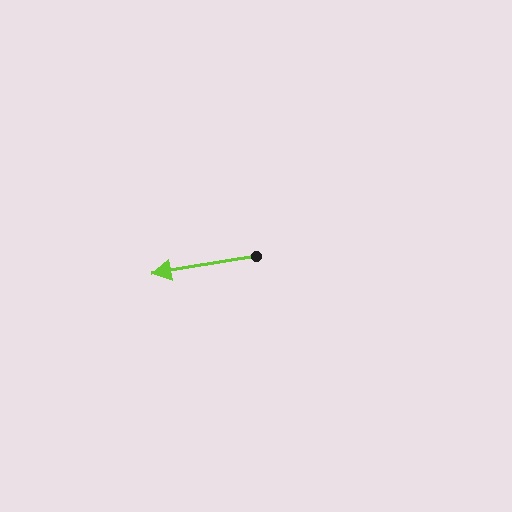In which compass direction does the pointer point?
West.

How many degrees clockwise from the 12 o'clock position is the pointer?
Approximately 261 degrees.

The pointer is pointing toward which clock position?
Roughly 9 o'clock.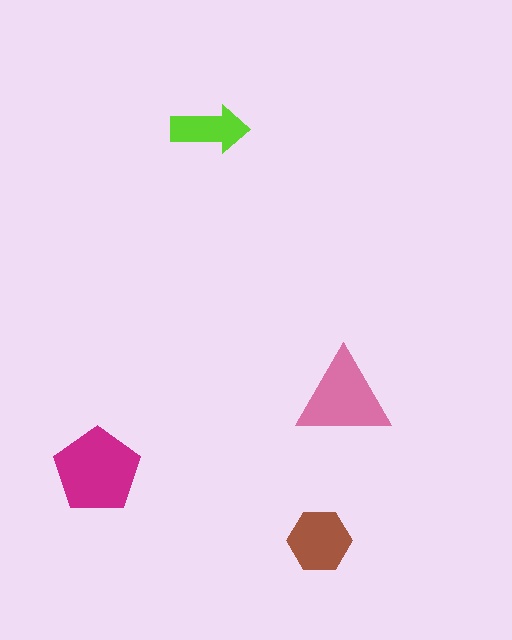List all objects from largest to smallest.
The magenta pentagon, the pink triangle, the brown hexagon, the lime arrow.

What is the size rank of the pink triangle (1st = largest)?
2nd.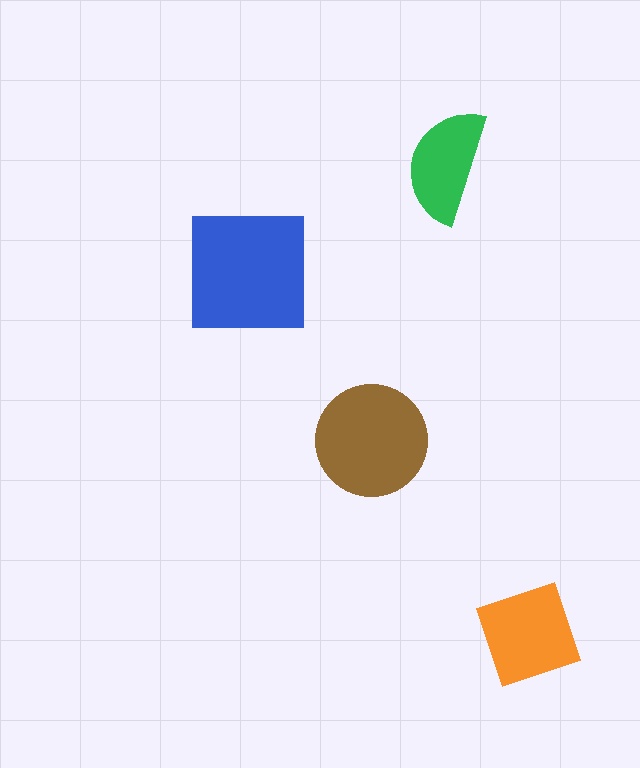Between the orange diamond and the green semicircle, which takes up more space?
The orange diamond.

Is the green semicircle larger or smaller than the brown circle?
Smaller.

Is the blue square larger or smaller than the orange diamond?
Larger.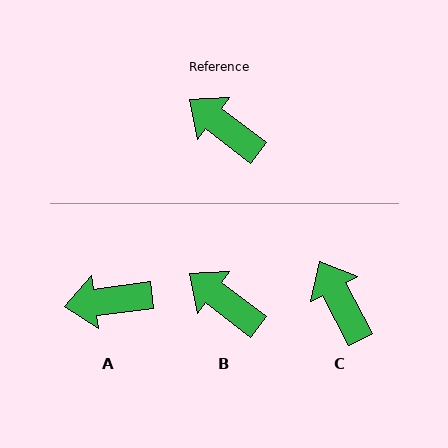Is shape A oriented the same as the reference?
No, it is off by about 45 degrees.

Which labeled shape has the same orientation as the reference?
B.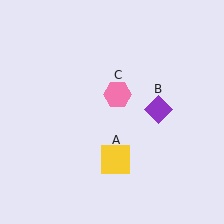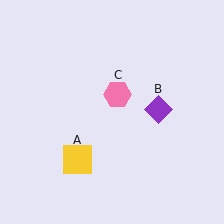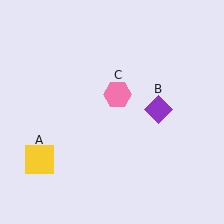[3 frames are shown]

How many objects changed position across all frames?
1 object changed position: yellow square (object A).